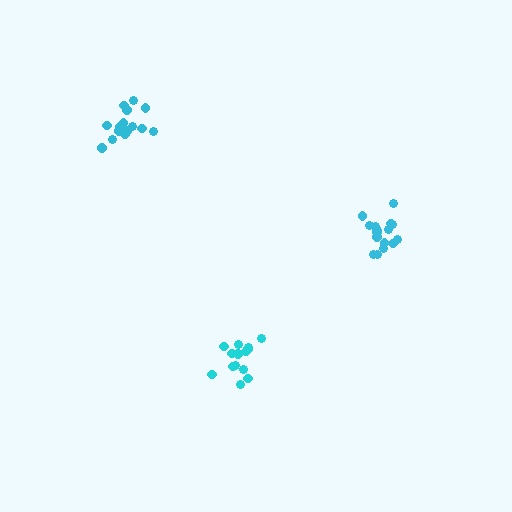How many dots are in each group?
Group 1: 16 dots, Group 2: 16 dots, Group 3: 14 dots (46 total).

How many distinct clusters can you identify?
There are 3 distinct clusters.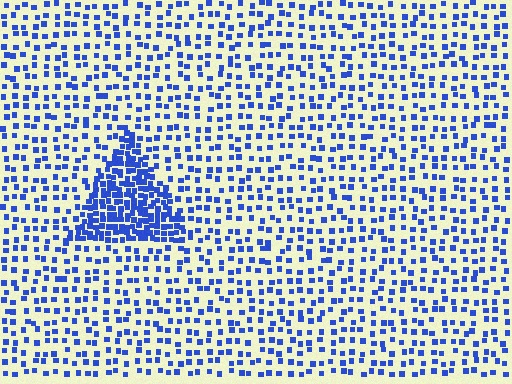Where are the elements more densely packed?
The elements are more densely packed inside the triangle boundary.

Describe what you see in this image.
The image contains small blue elements arranged at two different densities. A triangle-shaped region is visible where the elements are more densely packed than the surrounding area.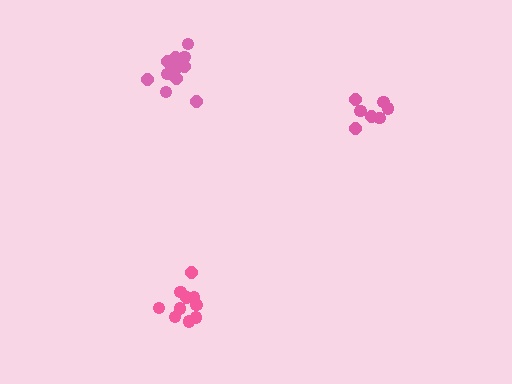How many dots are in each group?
Group 1: 12 dots, Group 2: 10 dots, Group 3: 7 dots (29 total).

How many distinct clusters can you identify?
There are 3 distinct clusters.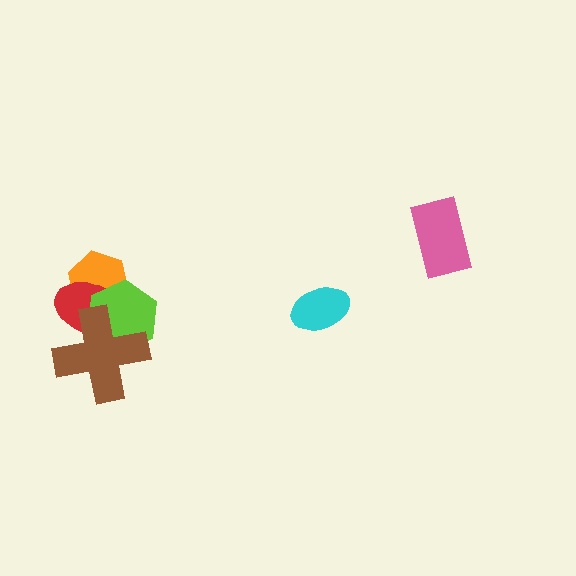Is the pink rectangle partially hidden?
No, no other shape covers it.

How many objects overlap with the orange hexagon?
2 objects overlap with the orange hexagon.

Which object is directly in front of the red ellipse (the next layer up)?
The lime hexagon is directly in front of the red ellipse.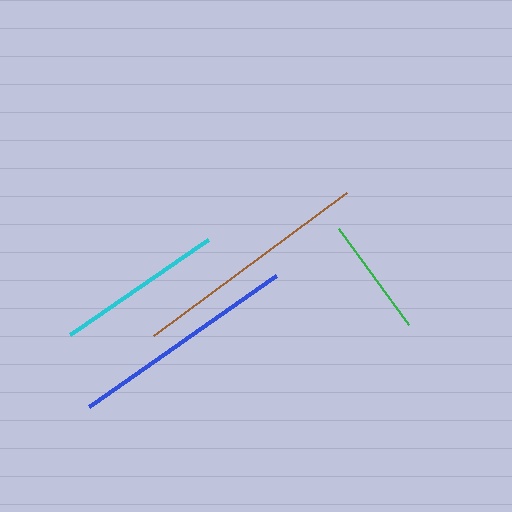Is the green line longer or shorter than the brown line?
The brown line is longer than the green line.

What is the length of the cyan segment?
The cyan segment is approximately 167 pixels long.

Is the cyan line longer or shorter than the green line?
The cyan line is longer than the green line.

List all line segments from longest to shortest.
From longest to shortest: brown, blue, cyan, green.